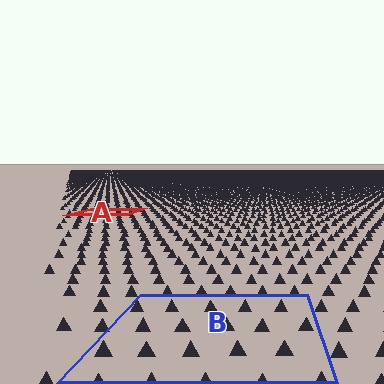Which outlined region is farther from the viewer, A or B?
Region A is farther from the viewer — the texture elements inside it appear smaller and more densely packed.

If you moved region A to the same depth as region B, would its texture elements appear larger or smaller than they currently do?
They would appear larger. At a closer depth, the same texture elements are projected at a bigger on-screen size.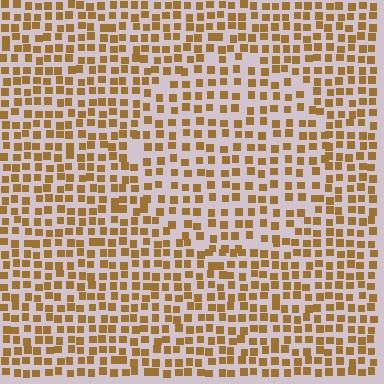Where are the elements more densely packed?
The elements are more densely packed outside the circle boundary.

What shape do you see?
I see a circle.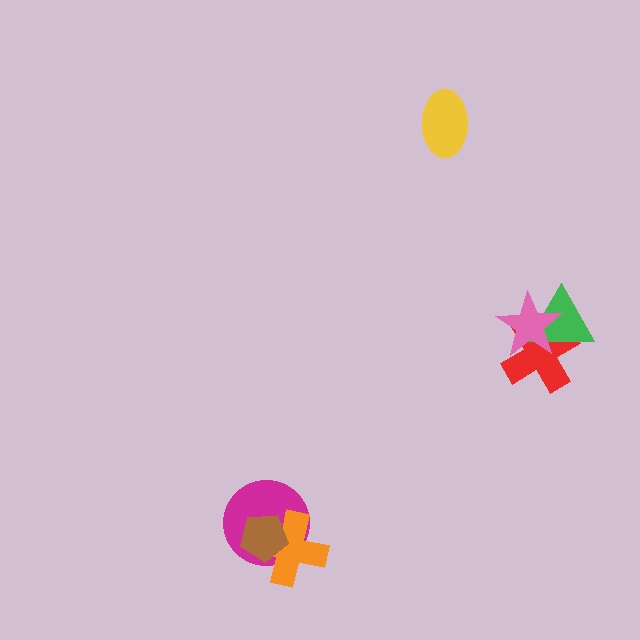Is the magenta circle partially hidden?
Yes, it is partially covered by another shape.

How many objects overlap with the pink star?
2 objects overlap with the pink star.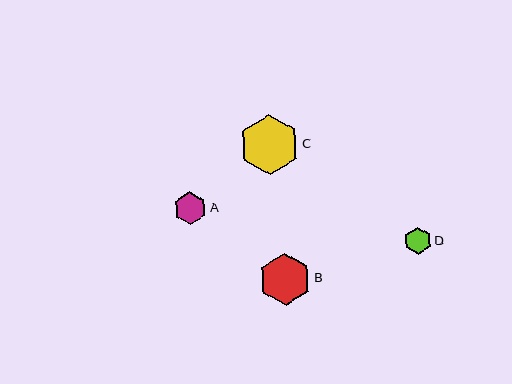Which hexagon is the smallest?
Hexagon D is the smallest with a size of approximately 27 pixels.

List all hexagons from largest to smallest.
From largest to smallest: C, B, A, D.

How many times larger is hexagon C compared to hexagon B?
Hexagon C is approximately 1.2 times the size of hexagon B.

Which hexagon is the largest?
Hexagon C is the largest with a size of approximately 60 pixels.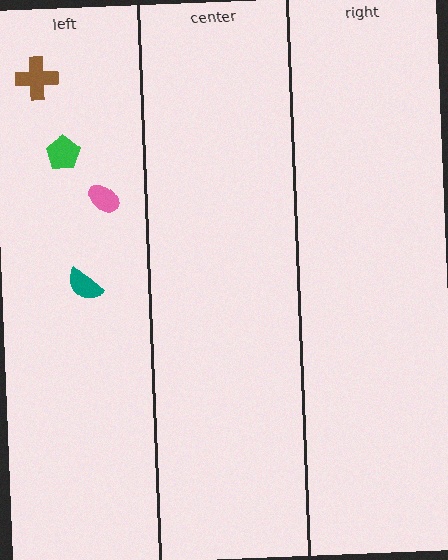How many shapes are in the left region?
4.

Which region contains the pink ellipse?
The left region.